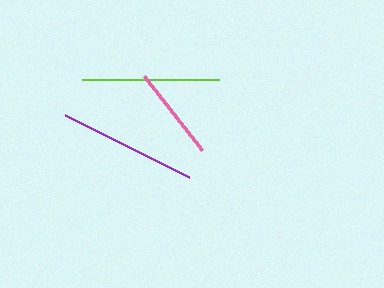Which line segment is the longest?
The purple line is the longest at approximately 139 pixels.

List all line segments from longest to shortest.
From longest to shortest: purple, lime, pink.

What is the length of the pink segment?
The pink segment is approximately 94 pixels long.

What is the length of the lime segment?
The lime segment is approximately 137 pixels long.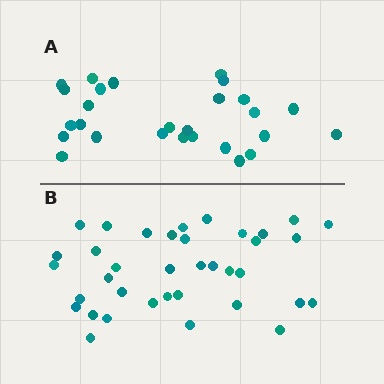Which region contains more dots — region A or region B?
Region B (the bottom region) has more dots.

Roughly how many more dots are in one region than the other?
Region B has roughly 10 or so more dots than region A.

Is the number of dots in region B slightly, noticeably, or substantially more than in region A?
Region B has noticeably more, but not dramatically so. The ratio is roughly 1.4 to 1.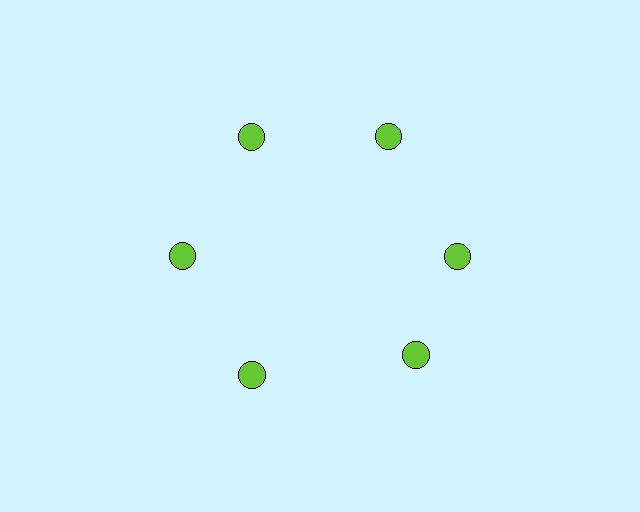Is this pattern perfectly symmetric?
No. The 6 lime circles are arranged in a ring, but one element near the 5 o'clock position is rotated out of alignment along the ring, breaking the 6-fold rotational symmetry.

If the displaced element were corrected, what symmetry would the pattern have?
It would have 6-fold rotational symmetry — the pattern would map onto itself every 60 degrees.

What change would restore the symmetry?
The symmetry would be restored by rotating it back into even spacing with its neighbors so that all 6 circles sit at equal angles and equal distance from the center.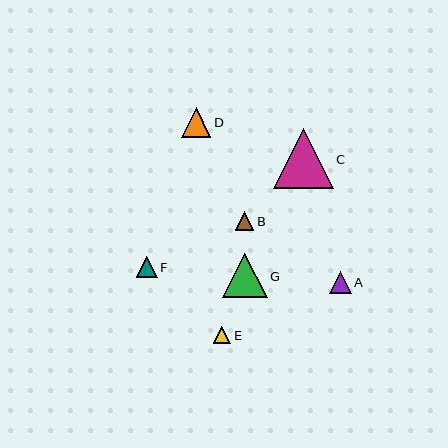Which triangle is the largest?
Triangle C is the largest with a size of approximately 60 pixels.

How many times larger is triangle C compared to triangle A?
Triangle C is approximately 2.7 times the size of triangle A.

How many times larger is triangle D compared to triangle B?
Triangle D is approximately 1.6 times the size of triangle B.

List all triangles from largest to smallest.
From largest to smallest: C, G, D, A, F, B, E.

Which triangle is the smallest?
Triangle E is the smallest with a size of approximately 17 pixels.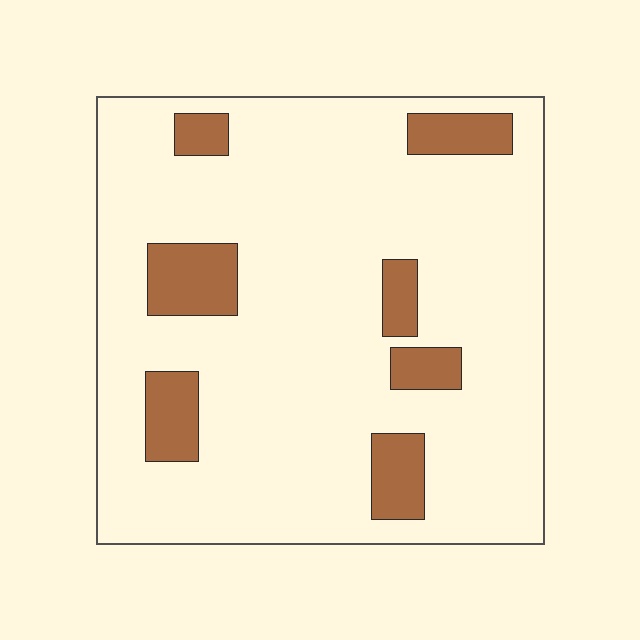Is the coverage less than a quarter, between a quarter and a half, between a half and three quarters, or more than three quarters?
Less than a quarter.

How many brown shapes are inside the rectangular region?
7.